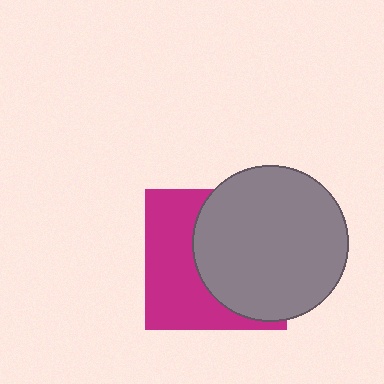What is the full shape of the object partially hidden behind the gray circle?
The partially hidden object is a magenta square.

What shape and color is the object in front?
The object in front is a gray circle.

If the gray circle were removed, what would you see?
You would see the complete magenta square.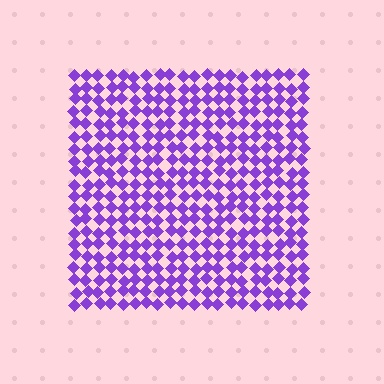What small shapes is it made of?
It is made of small diamonds.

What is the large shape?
The large shape is a square.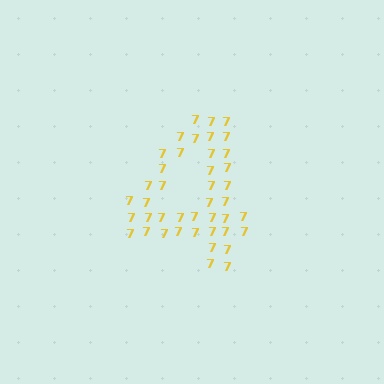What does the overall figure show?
The overall figure shows the digit 4.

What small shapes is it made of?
It is made of small digit 7's.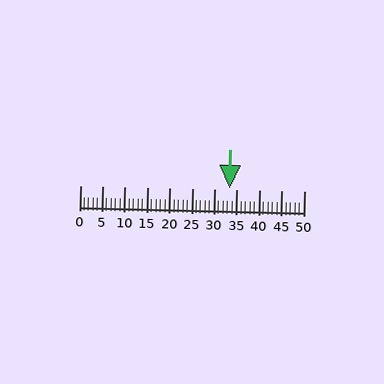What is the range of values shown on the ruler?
The ruler shows values from 0 to 50.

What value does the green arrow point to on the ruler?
The green arrow points to approximately 33.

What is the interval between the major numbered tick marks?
The major tick marks are spaced 5 units apart.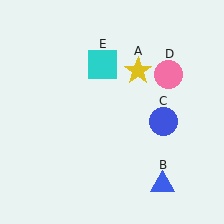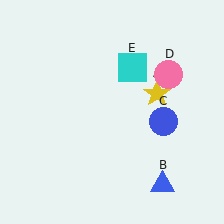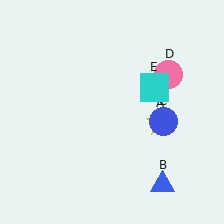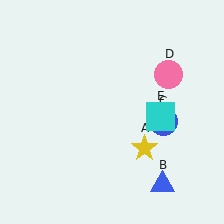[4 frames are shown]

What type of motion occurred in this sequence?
The yellow star (object A), cyan square (object E) rotated clockwise around the center of the scene.